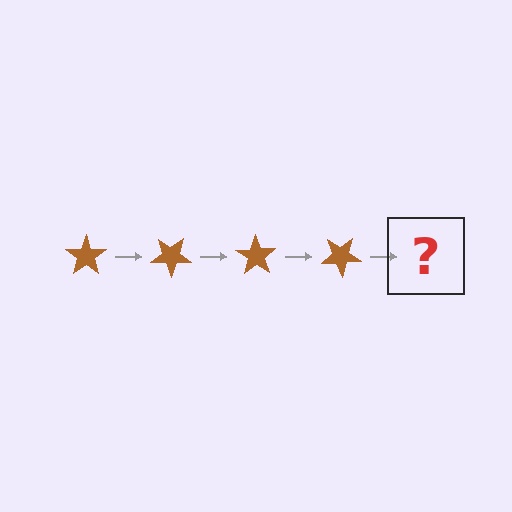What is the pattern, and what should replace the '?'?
The pattern is that the star rotates 35 degrees each step. The '?' should be a brown star rotated 140 degrees.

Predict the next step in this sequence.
The next step is a brown star rotated 140 degrees.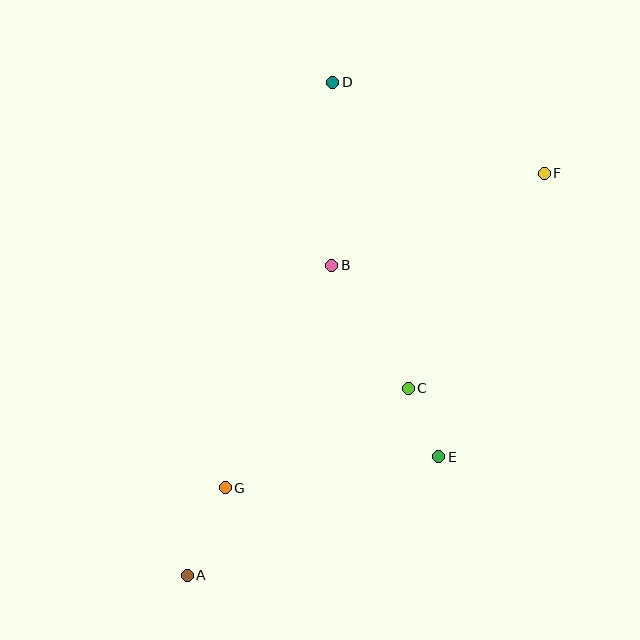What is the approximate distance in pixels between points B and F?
The distance between B and F is approximately 232 pixels.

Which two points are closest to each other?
Points C and E are closest to each other.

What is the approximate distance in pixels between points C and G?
The distance between C and G is approximately 208 pixels.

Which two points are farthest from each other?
Points A and F are farthest from each other.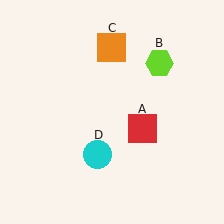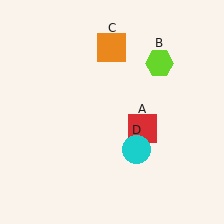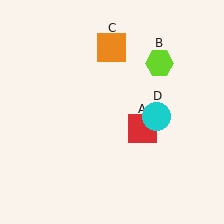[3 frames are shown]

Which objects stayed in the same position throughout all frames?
Red square (object A) and lime hexagon (object B) and orange square (object C) remained stationary.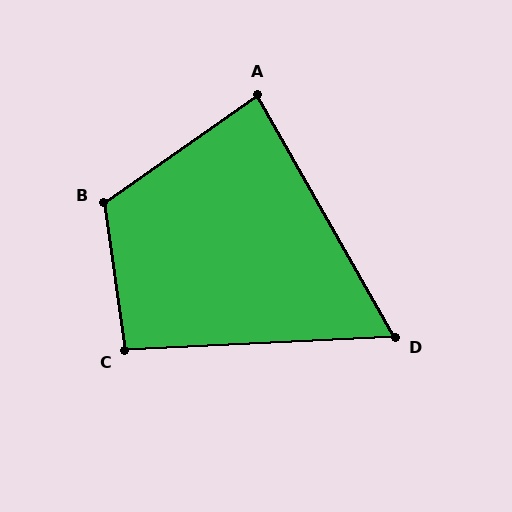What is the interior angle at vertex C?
Approximately 96 degrees (obtuse).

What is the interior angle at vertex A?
Approximately 84 degrees (acute).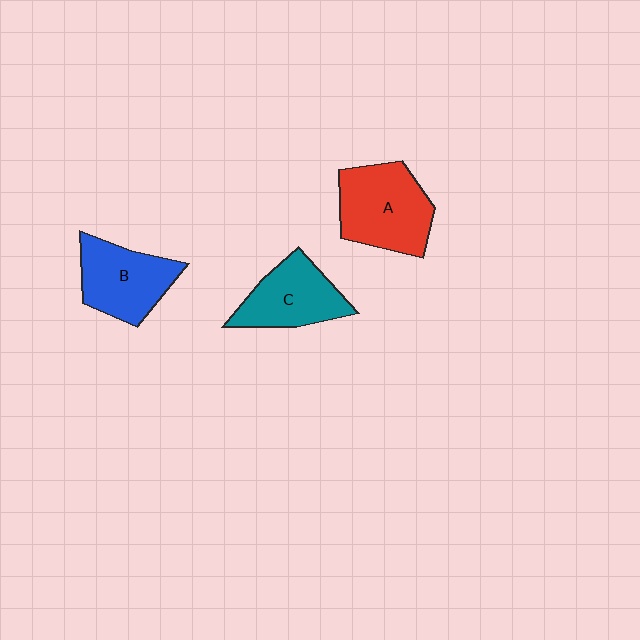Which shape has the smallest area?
Shape C (teal).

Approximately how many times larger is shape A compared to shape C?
Approximately 1.2 times.